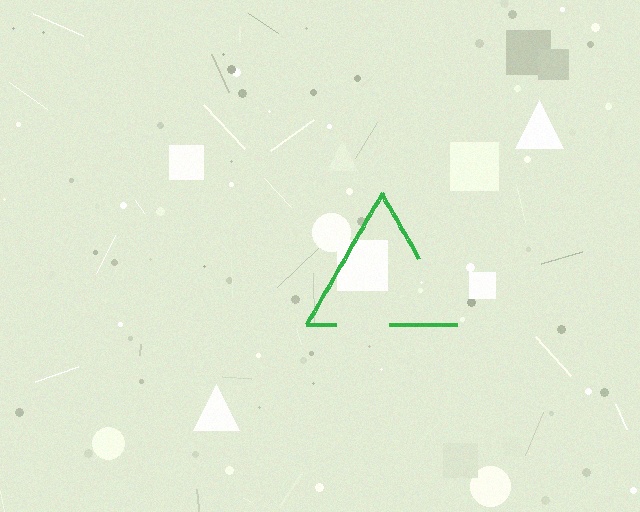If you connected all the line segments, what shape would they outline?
They would outline a triangle.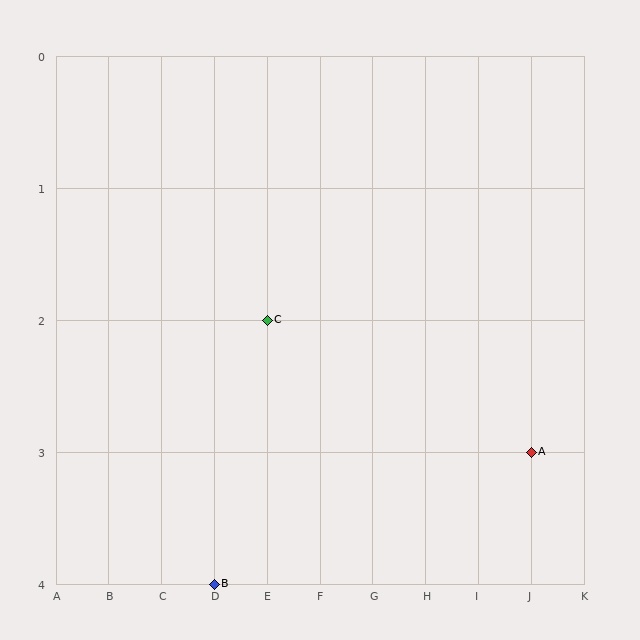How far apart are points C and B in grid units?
Points C and B are 1 column and 2 rows apart (about 2.2 grid units diagonally).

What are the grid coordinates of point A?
Point A is at grid coordinates (J, 3).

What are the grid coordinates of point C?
Point C is at grid coordinates (E, 2).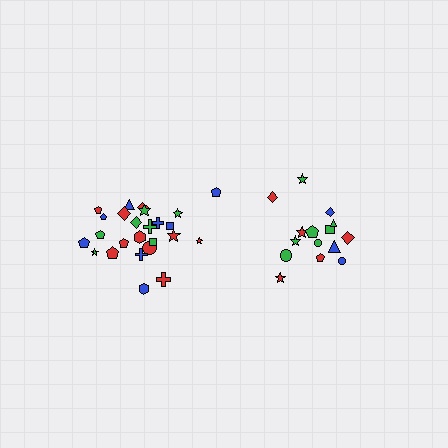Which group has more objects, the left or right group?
The left group.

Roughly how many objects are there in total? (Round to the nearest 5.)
Roughly 40 objects in total.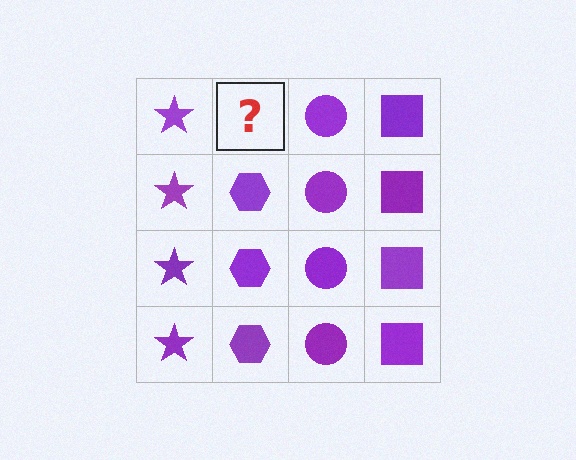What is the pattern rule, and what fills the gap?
The rule is that each column has a consistent shape. The gap should be filled with a purple hexagon.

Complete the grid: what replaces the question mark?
The question mark should be replaced with a purple hexagon.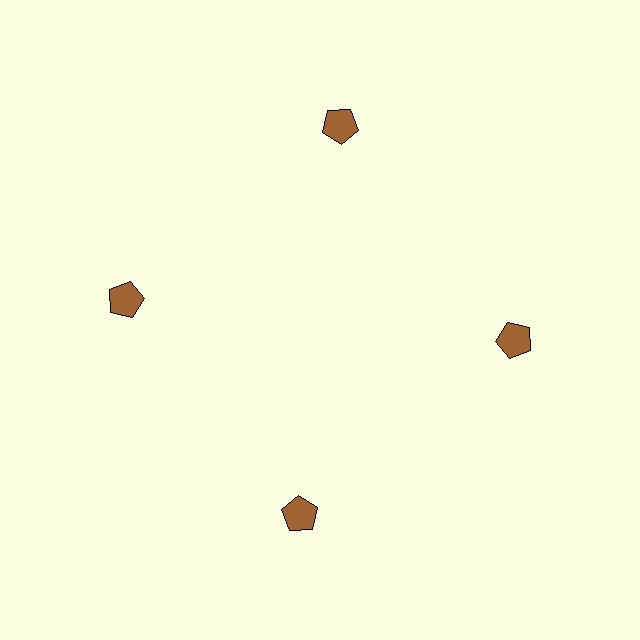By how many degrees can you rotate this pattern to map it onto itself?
The pattern maps onto itself every 90 degrees of rotation.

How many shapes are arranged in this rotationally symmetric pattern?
There are 4 shapes, arranged in 4 groups of 1.